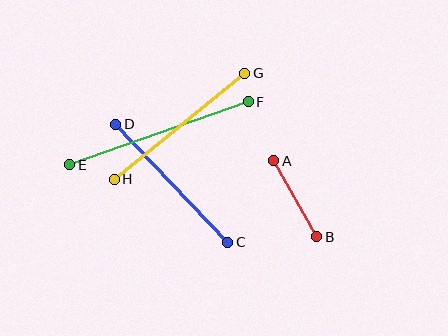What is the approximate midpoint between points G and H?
The midpoint is at approximately (180, 126) pixels.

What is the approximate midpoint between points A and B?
The midpoint is at approximately (295, 199) pixels.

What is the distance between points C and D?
The distance is approximately 163 pixels.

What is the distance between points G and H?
The distance is approximately 168 pixels.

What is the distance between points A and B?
The distance is approximately 87 pixels.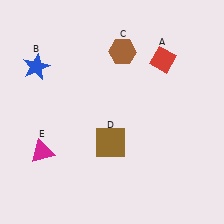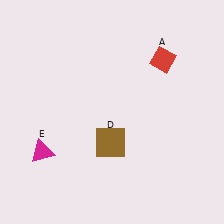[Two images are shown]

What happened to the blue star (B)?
The blue star (B) was removed in Image 2. It was in the top-left area of Image 1.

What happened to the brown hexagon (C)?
The brown hexagon (C) was removed in Image 2. It was in the top-right area of Image 1.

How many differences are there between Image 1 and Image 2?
There are 2 differences between the two images.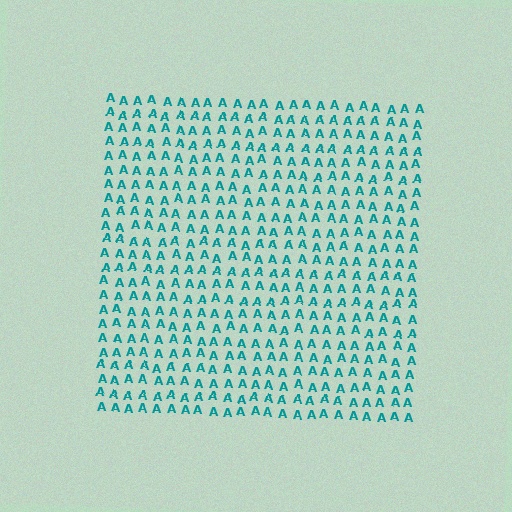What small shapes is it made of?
It is made of small letter A's.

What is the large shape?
The large shape is a square.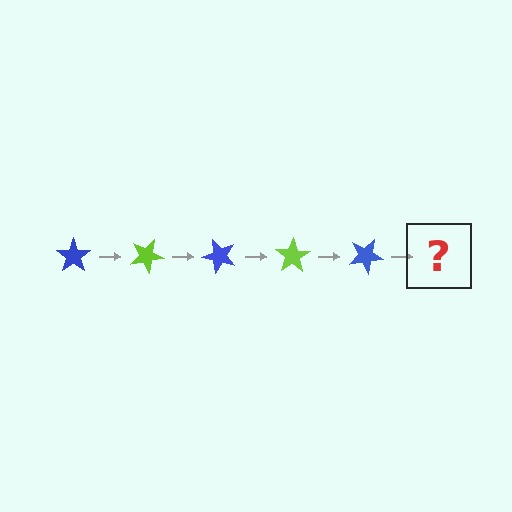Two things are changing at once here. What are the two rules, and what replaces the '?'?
The two rules are that it rotates 25 degrees each step and the color cycles through blue and lime. The '?' should be a lime star, rotated 125 degrees from the start.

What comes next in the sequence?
The next element should be a lime star, rotated 125 degrees from the start.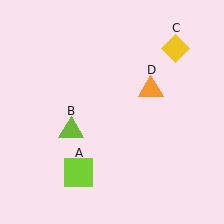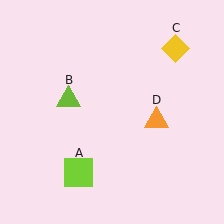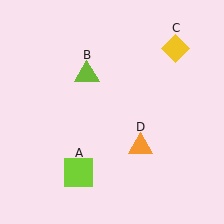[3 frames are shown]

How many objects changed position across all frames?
2 objects changed position: lime triangle (object B), orange triangle (object D).